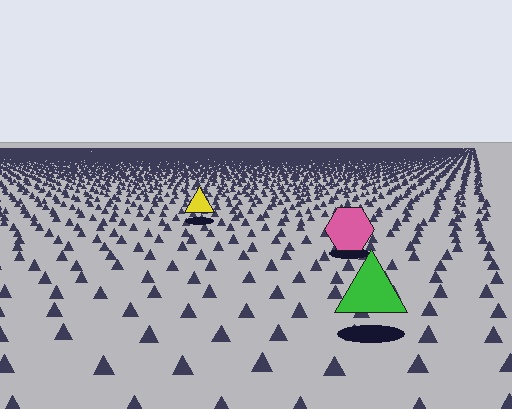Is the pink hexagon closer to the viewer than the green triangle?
No. The green triangle is closer — you can tell from the texture gradient: the ground texture is coarser near it.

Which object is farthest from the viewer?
The yellow triangle is farthest from the viewer. It appears smaller and the ground texture around it is denser.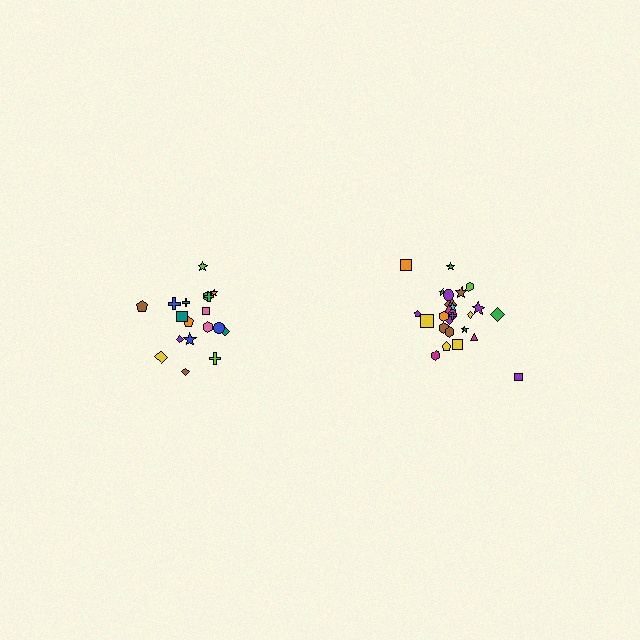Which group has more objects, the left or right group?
The right group.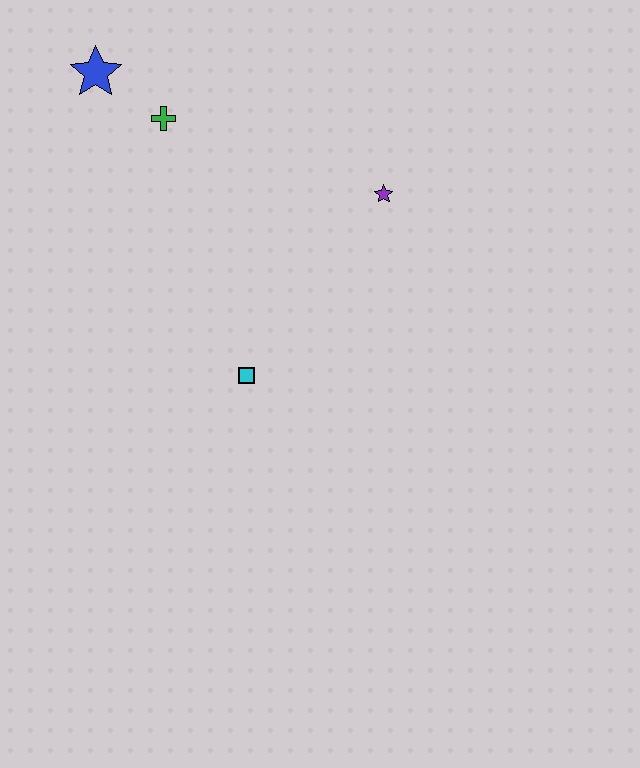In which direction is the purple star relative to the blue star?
The purple star is to the right of the blue star.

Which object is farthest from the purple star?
The blue star is farthest from the purple star.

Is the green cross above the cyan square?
Yes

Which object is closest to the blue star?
The green cross is closest to the blue star.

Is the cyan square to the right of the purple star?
No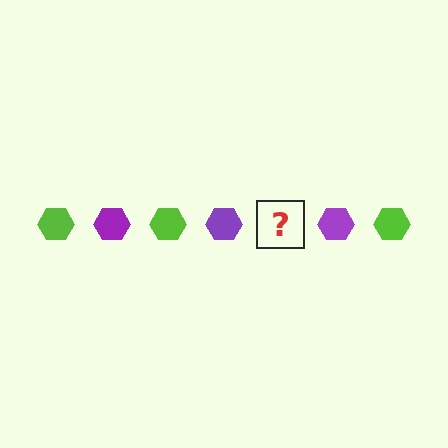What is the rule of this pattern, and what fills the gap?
The rule is that the pattern cycles through lime, purple hexagons. The gap should be filled with a lime hexagon.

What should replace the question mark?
The question mark should be replaced with a lime hexagon.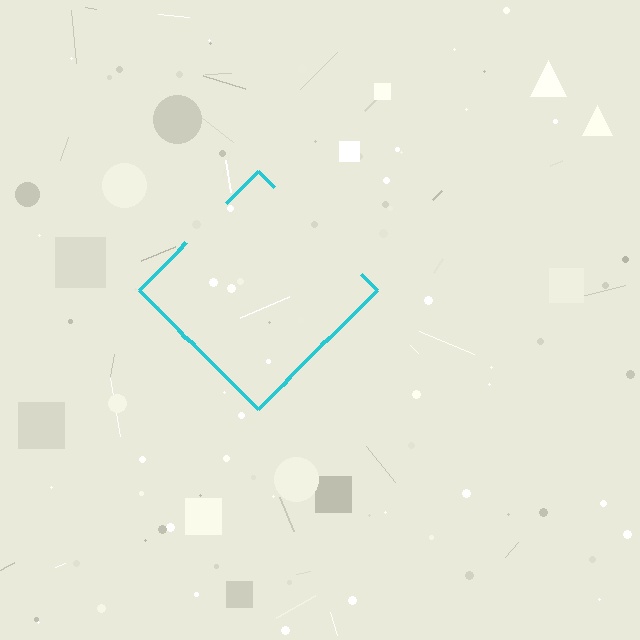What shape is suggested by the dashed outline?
The dashed outline suggests a diamond.